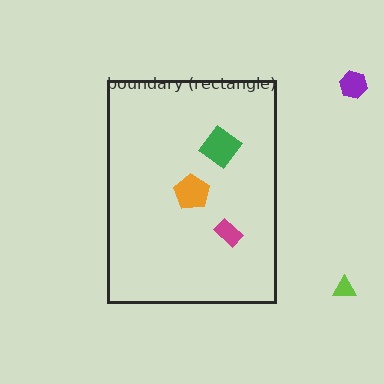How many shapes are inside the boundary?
3 inside, 2 outside.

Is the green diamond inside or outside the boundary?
Inside.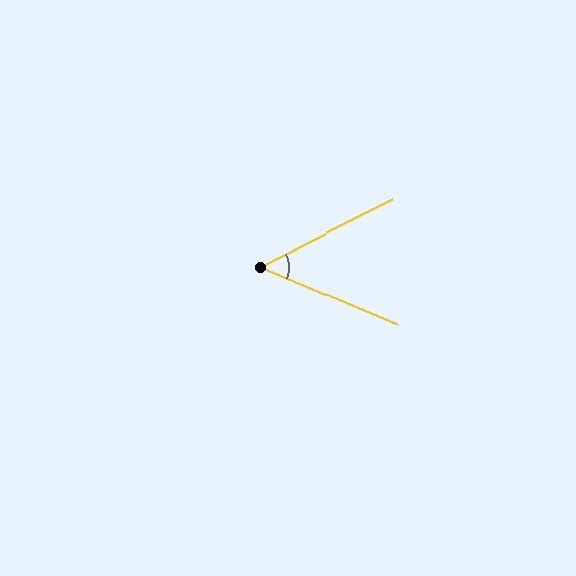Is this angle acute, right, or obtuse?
It is acute.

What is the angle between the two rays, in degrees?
Approximately 49 degrees.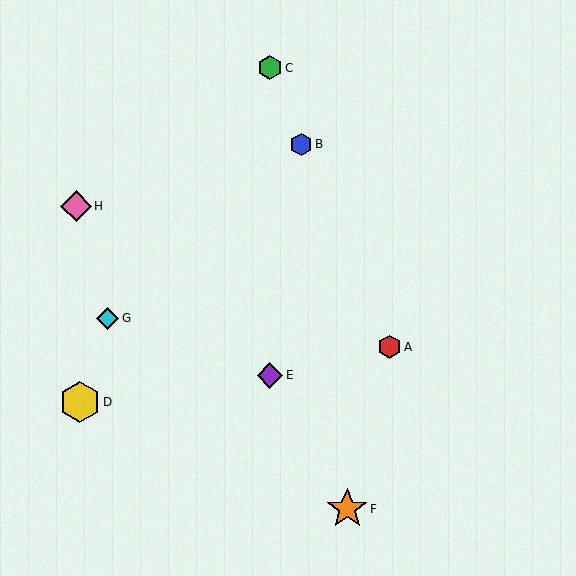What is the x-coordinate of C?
Object C is at x≈270.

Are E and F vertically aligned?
No, E is at x≈270 and F is at x≈347.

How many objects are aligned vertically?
2 objects (C, E) are aligned vertically.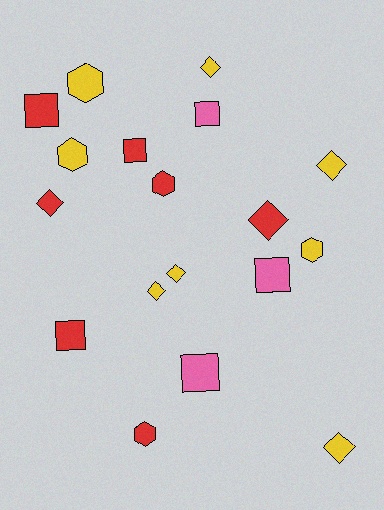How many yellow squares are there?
There are no yellow squares.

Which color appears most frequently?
Yellow, with 8 objects.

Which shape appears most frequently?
Diamond, with 7 objects.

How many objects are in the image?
There are 18 objects.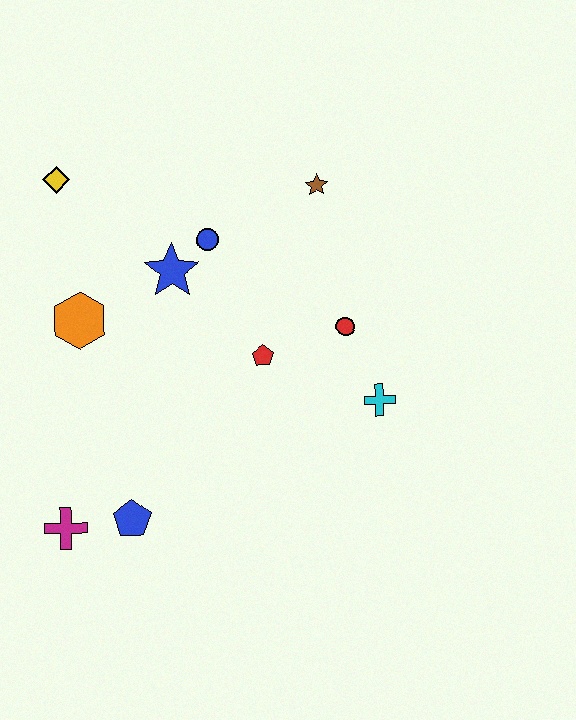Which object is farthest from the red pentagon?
The yellow diamond is farthest from the red pentagon.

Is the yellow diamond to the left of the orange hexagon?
Yes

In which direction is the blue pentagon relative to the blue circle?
The blue pentagon is below the blue circle.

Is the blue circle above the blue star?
Yes